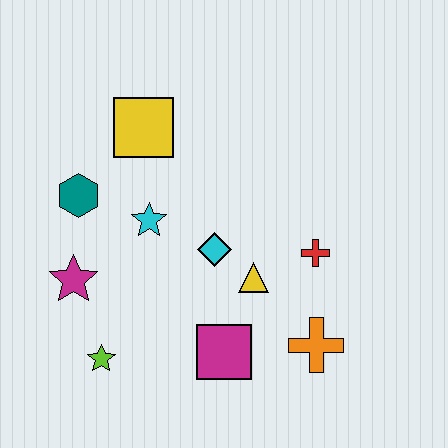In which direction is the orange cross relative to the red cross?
The orange cross is below the red cross.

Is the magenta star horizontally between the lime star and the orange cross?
No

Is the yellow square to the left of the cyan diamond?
Yes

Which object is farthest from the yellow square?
The orange cross is farthest from the yellow square.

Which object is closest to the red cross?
The yellow triangle is closest to the red cross.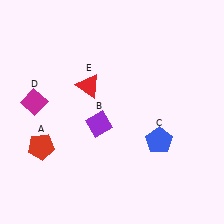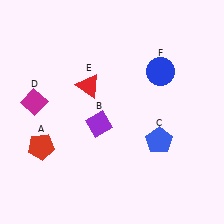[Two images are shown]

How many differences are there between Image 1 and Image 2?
There is 1 difference between the two images.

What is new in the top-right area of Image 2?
A blue circle (F) was added in the top-right area of Image 2.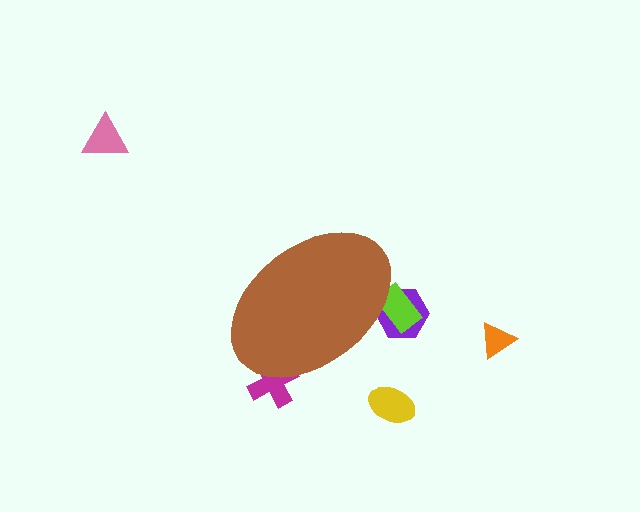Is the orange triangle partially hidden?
No, the orange triangle is fully visible.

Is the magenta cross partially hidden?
Yes, the magenta cross is partially hidden behind the brown ellipse.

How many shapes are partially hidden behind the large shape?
3 shapes are partially hidden.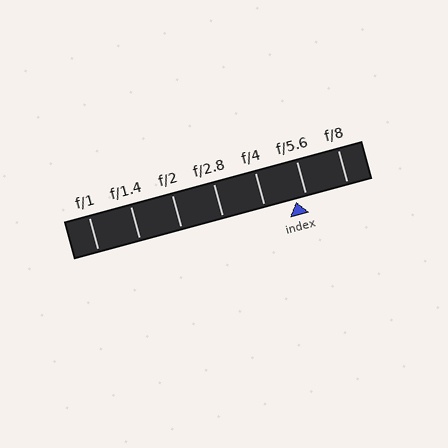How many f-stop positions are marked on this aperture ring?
There are 7 f-stop positions marked.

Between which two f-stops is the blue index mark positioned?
The index mark is between f/4 and f/5.6.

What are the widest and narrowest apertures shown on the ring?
The widest aperture shown is f/1 and the narrowest is f/8.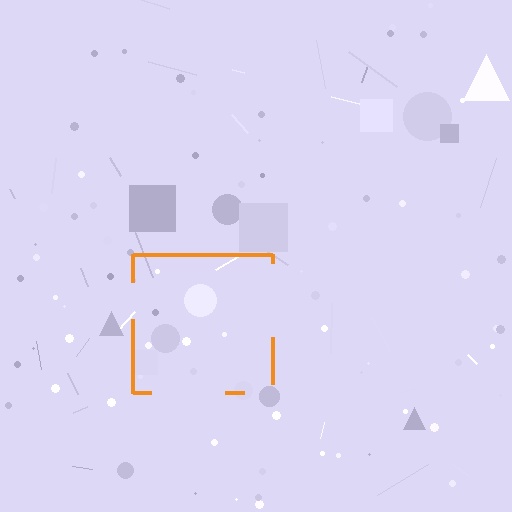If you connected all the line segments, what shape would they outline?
They would outline a square.